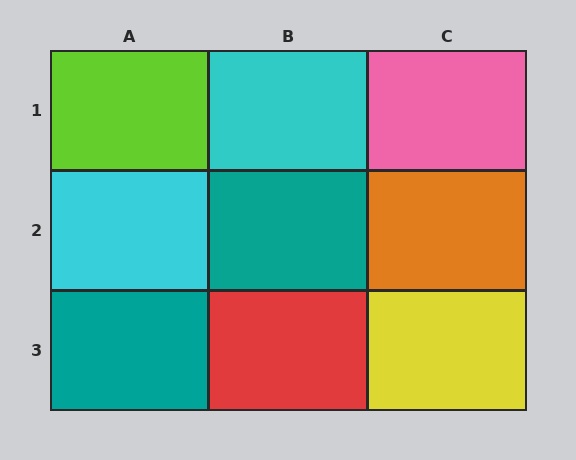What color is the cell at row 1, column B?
Cyan.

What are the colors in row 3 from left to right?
Teal, red, yellow.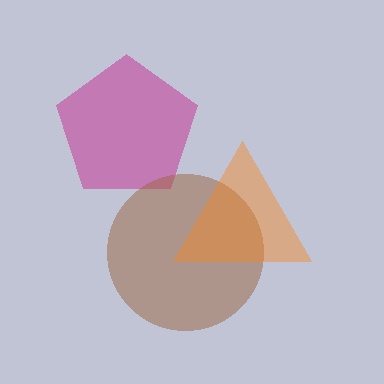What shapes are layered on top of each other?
The layered shapes are: a magenta pentagon, a brown circle, an orange triangle.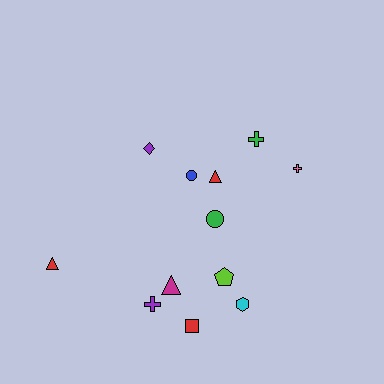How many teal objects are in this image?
There are no teal objects.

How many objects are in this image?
There are 12 objects.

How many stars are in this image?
There are no stars.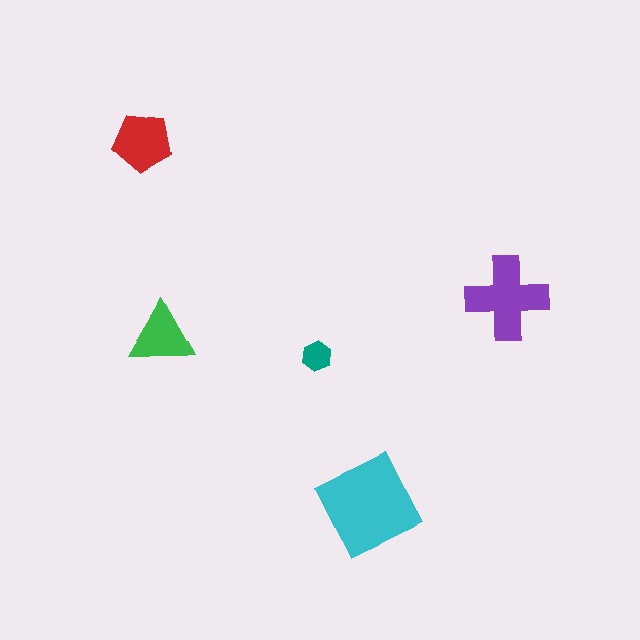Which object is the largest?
The cyan diamond.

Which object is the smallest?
The teal hexagon.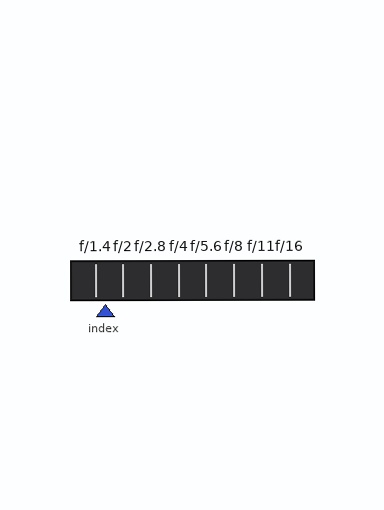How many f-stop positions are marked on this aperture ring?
There are 8 f-stop positions marked.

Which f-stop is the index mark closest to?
The index mark is closest to f/1.4.